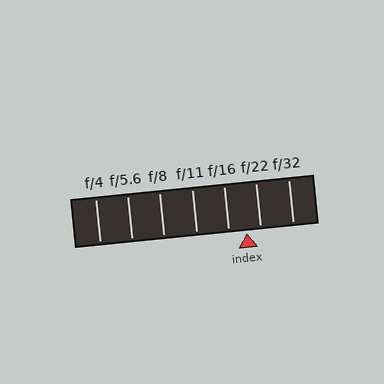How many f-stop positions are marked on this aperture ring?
There are 7 f-stop positions marked.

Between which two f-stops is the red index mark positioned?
The index mark is between f/16 and f/22.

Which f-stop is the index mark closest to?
The index mark is closest to f/22.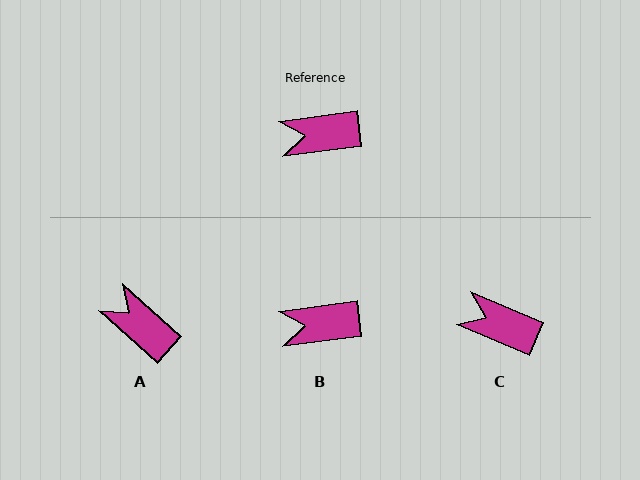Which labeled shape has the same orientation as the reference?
B.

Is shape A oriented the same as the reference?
No, it is off by about 49 degrees.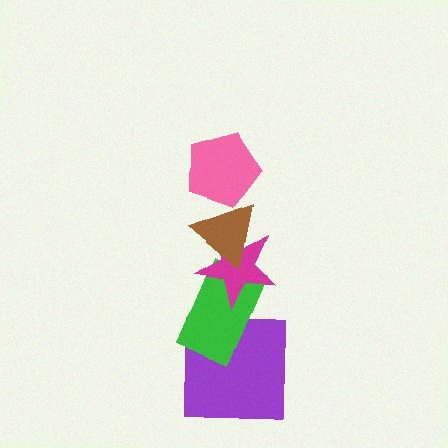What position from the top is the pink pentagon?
The pink pentagon is 1st from the top.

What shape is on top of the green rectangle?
The magenta star is on top of the green rectangle.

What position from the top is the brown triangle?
The brown triangle is 2nd from the top.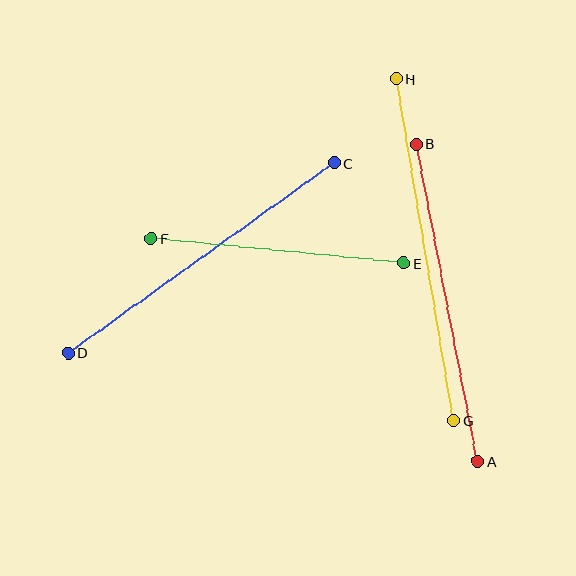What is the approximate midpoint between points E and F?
The midpoint is at approximately (277, 251) pixels.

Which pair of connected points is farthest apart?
Points G and H are farthest apart.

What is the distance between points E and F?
The distance is approximately 254 pixels.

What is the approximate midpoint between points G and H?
The midpoint is at approximately (425, 250) pixels.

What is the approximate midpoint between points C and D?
The midpoint is at approximately (201, 258) pixels.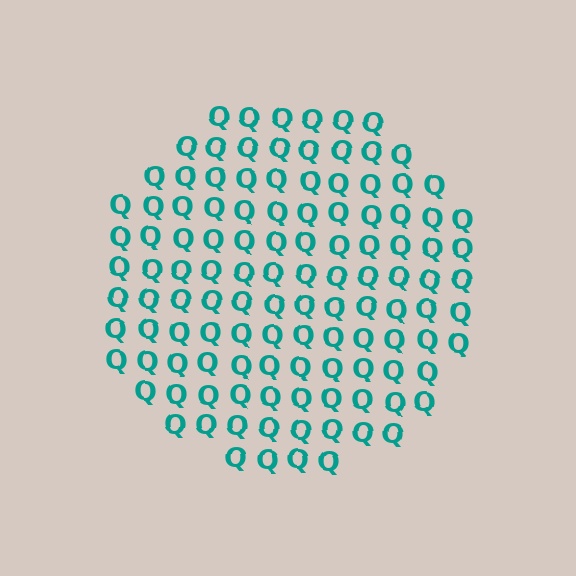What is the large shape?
The large shape is a circle.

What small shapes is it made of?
It is made of small letter Q's.